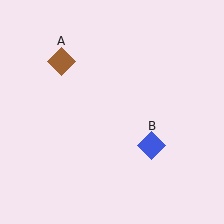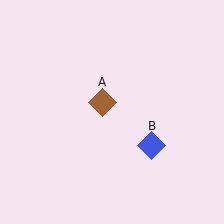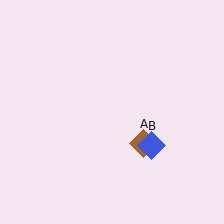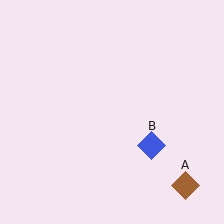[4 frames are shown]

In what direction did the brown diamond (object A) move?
The brown diamond (object A) moved down and to the right.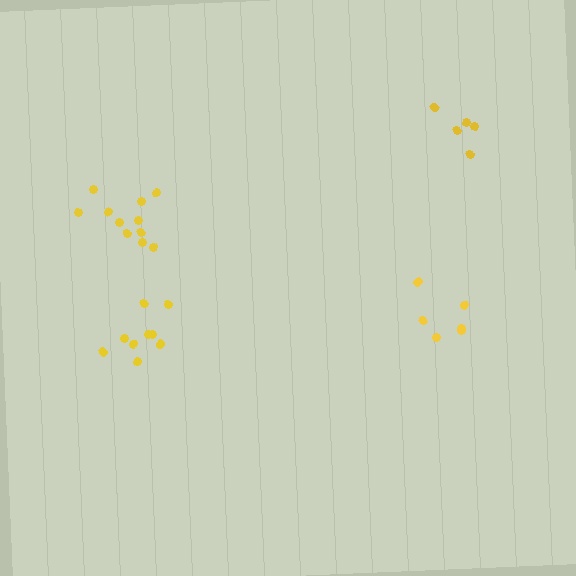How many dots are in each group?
Group 1: 9 dots, Group 2: 5 dots, Group 3: 11 dots, Group 4: 6 dots (31 total).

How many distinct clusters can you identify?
There are 4 distinct clusters.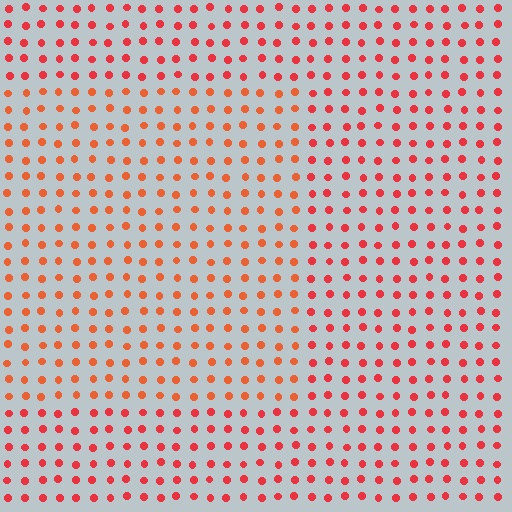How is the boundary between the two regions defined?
The boundary is defined purely by a slight shift in hue (about 20 degrees). Spacing, size, and orientation are identical on both sides.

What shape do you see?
I see a rectangle.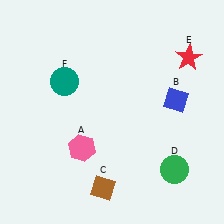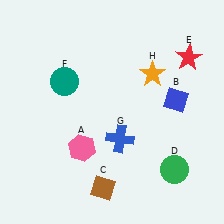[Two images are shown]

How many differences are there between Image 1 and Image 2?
There are 2 differences between the two images.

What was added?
A blue cross (G), an orange star (H) were added in Image 2.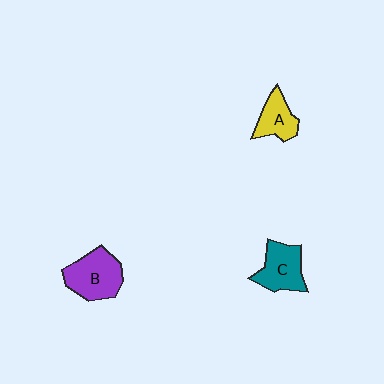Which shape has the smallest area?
Shape A (yellow).